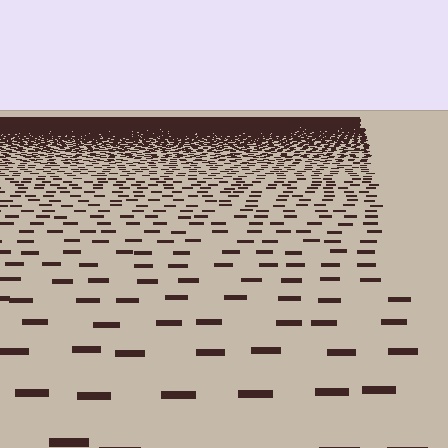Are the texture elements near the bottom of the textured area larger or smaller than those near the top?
Larger. Near the bottom, elements are closer to the viewer and appear at a bigger on-screen size.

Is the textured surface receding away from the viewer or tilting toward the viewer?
The surface is receding away from the viewer. Texture elements get smaller and denser toward the top.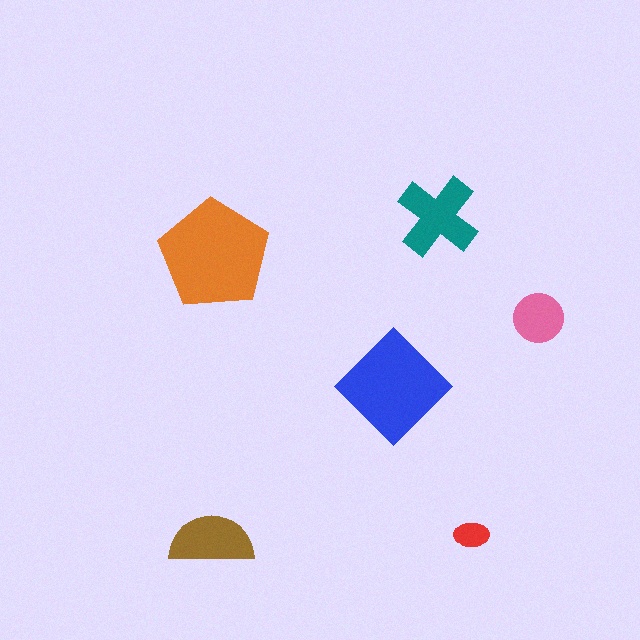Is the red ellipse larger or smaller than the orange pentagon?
Smaller.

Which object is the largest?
The orange pentagon.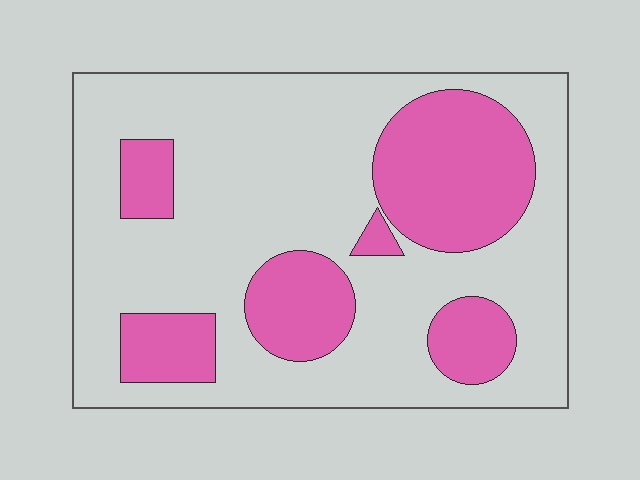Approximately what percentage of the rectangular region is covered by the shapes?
Approximately 30%.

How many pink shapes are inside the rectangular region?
6.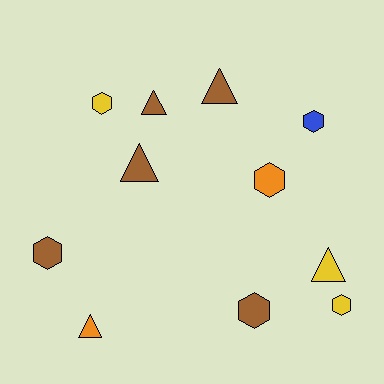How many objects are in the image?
There are 11 objects.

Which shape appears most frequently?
Hexagon, with 6 objects.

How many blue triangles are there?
There are no blue triangles.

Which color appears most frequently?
Brown, with 5 objects.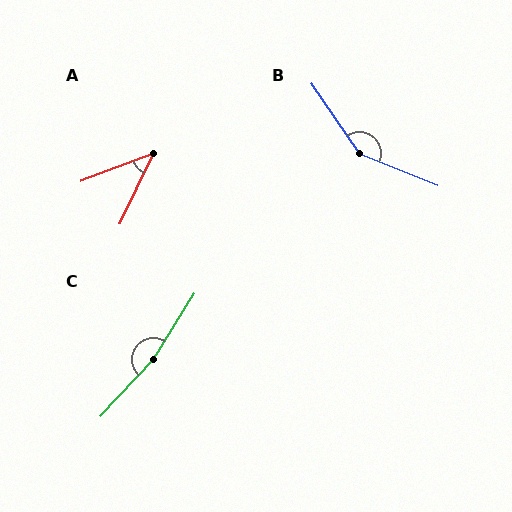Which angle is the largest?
C, at approximately 169 degrees.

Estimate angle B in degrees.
Approximately 146 degrees.